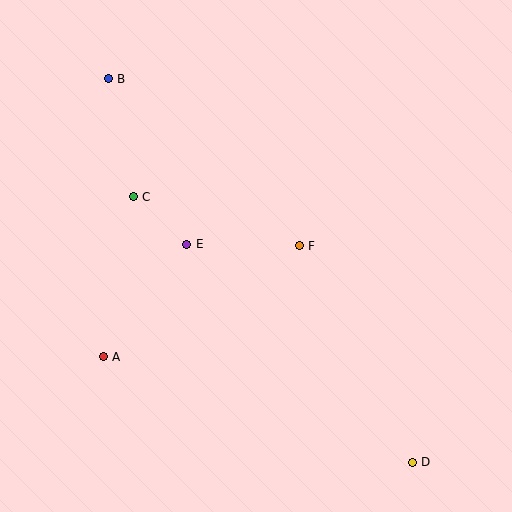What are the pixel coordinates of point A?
Point A is at (103, 357).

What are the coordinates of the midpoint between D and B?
The midpoint between D and B is at (260, 271).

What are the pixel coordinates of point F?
Point F is at (299, 246).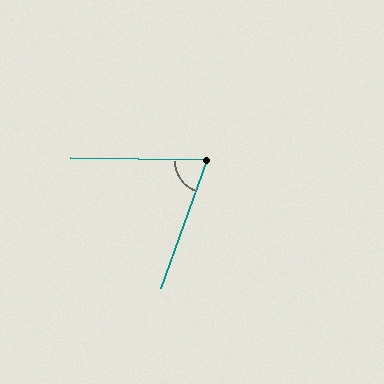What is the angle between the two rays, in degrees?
Approximately 71 degrees.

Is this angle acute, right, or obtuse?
It is acute.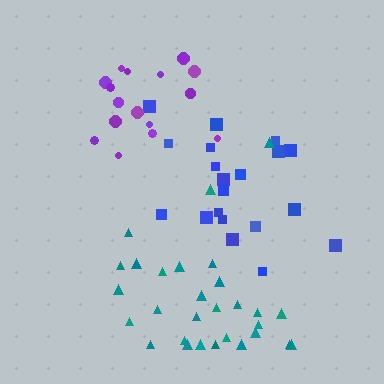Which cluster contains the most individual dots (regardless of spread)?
Teal (29).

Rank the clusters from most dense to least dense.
purple, blue, teal.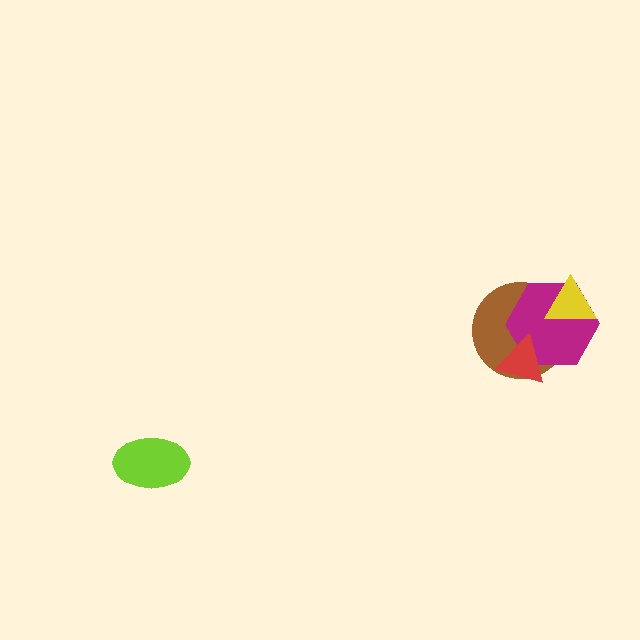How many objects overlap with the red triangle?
2 objects overlap with the red triangle.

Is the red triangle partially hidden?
No, no other shape covers it.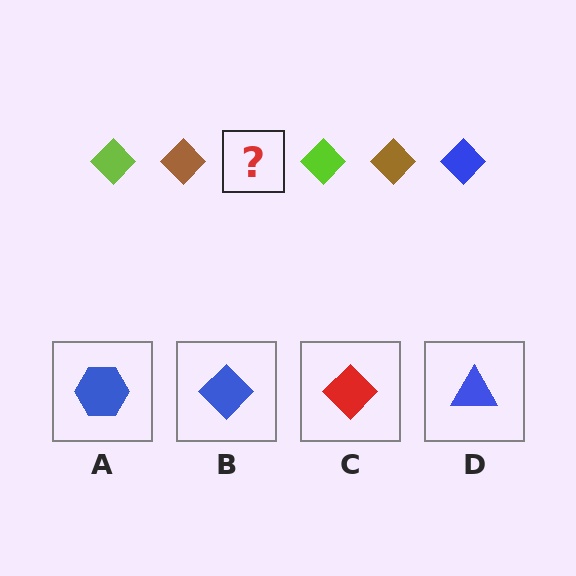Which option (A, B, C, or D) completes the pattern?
B.